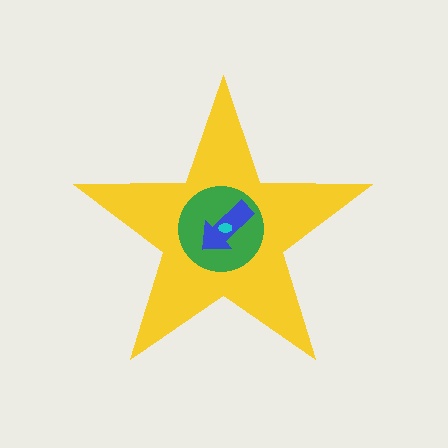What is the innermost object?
The cyan ellipse.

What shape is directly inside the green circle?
The blue arrow.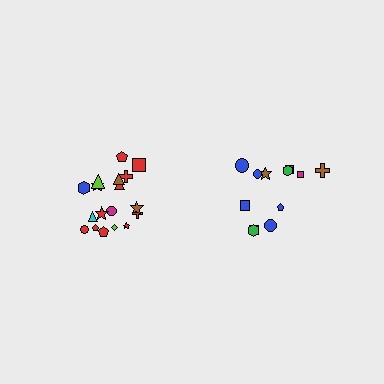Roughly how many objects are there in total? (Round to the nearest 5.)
Roughly 30 objects in total.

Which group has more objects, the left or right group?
The left group.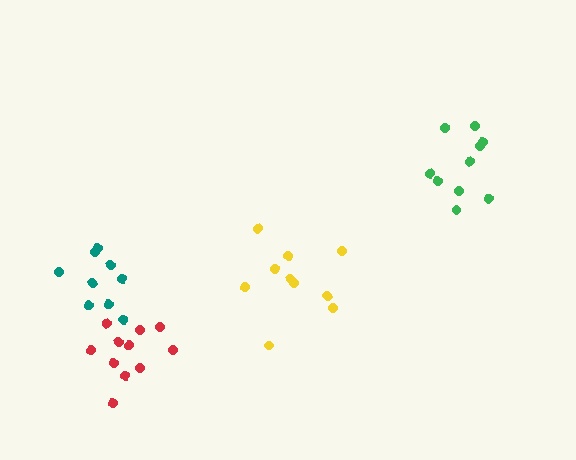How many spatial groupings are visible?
There are 4 spatial groupings.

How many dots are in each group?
Group 1: 10 dots, Group 2: 9 dots, Group 3: 11 dots, Group 4: 10 dots (40 total).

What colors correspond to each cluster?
The clusters are colored: yellow, teal, red, green.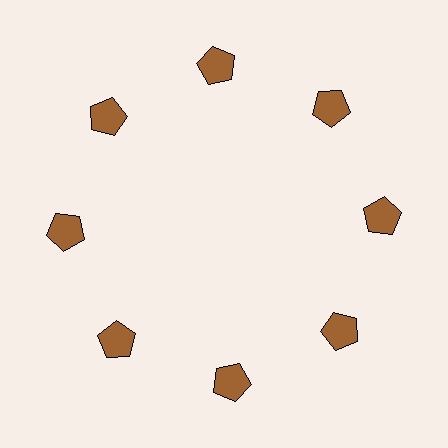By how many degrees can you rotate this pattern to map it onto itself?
The pattern maps onto itself every 45 degrees of rotation.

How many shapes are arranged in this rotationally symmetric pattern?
There are 8 shapes, arranged in 8 groups of 1.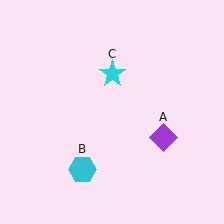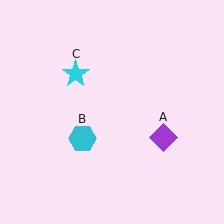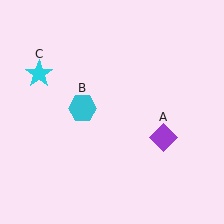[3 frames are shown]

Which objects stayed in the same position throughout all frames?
Purple diamond (object A) remained stationary.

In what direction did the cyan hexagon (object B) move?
The cyan hexagon (object B) moved up.